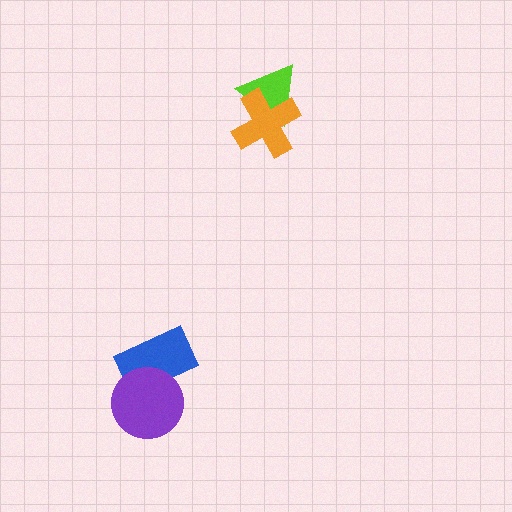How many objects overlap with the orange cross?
1 object overlaps with the orange cross.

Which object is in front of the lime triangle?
The orange cross is in front of the lime triangle.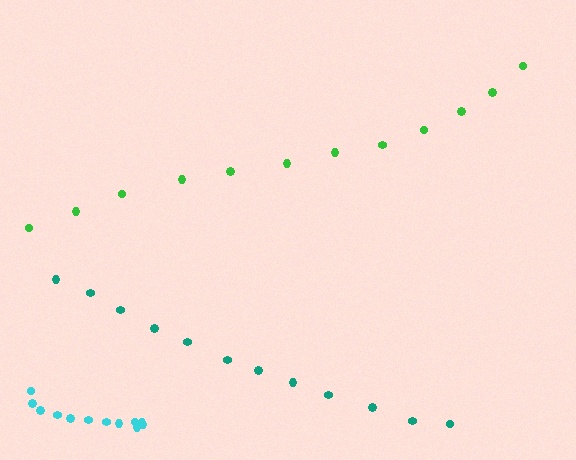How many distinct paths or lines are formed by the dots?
There are 3 distinct paths.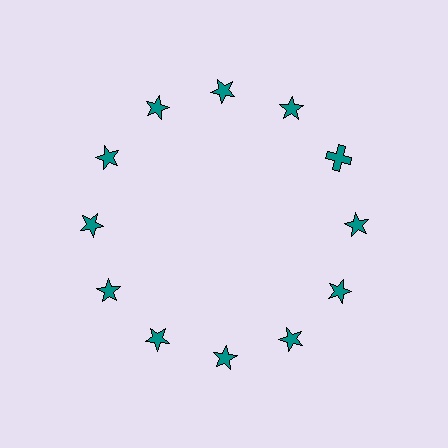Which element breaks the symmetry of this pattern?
The teal cross at roughly the 2 o'clock position breaks the symmetry. All other shapes are teal stars.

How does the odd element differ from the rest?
It has a different shape: cross instead of star.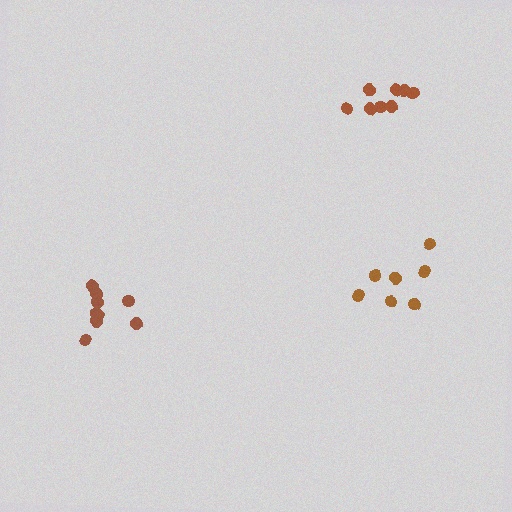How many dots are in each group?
Group 1: 8 dots, Group 2: 9 dots, Group 3: 7 dots (24 total).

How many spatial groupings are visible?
There are 3 spatial groupings.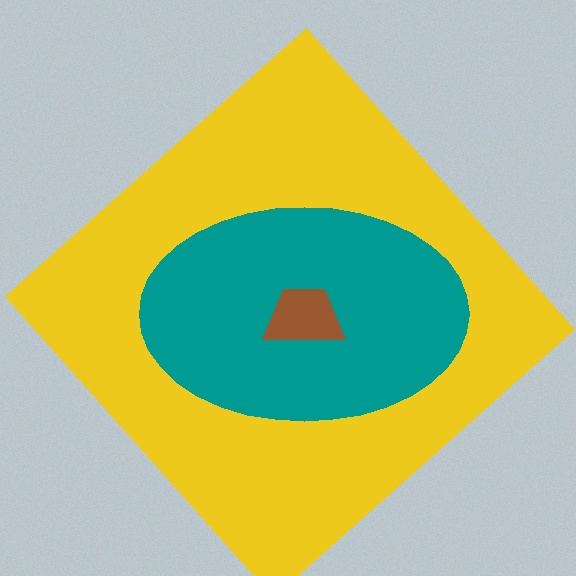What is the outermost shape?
The yellow diamond.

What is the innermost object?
The brown trapezoid.